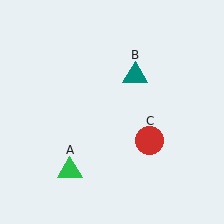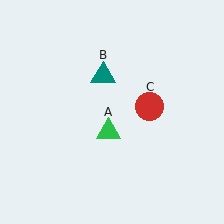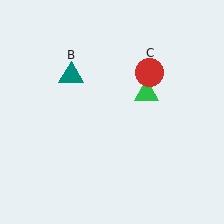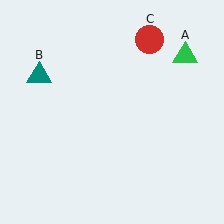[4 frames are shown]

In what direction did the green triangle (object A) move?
The green triangle (object A) moved up and to the right.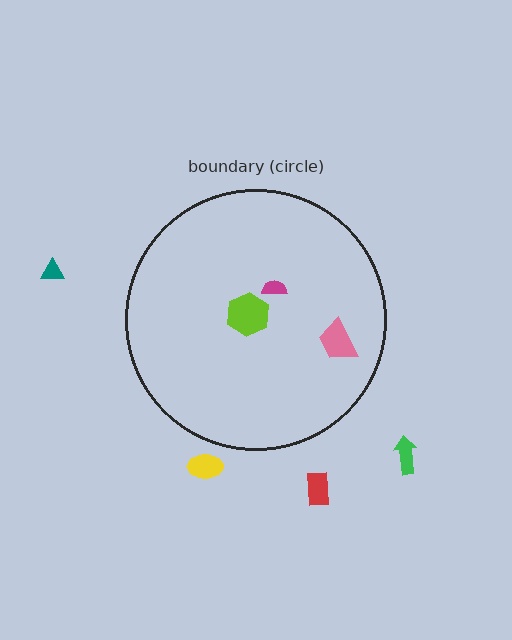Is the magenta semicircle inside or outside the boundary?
Inside.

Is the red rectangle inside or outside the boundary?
Outside.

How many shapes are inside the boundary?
3 inside, 4 outside.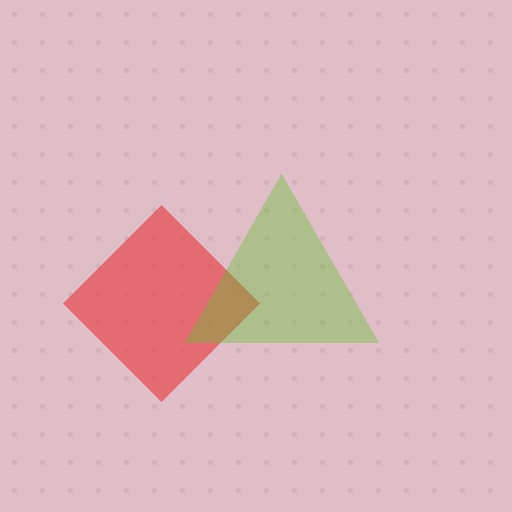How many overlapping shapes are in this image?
There are 2 overlapping shapes in the image.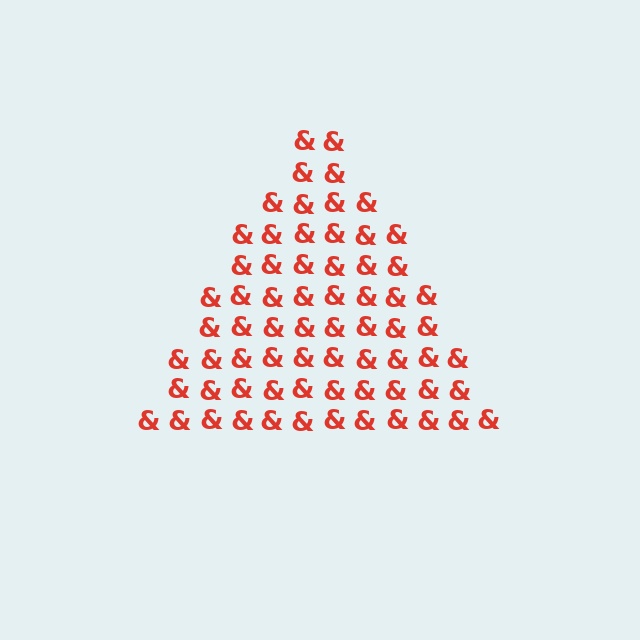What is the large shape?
The large shape is a triangle.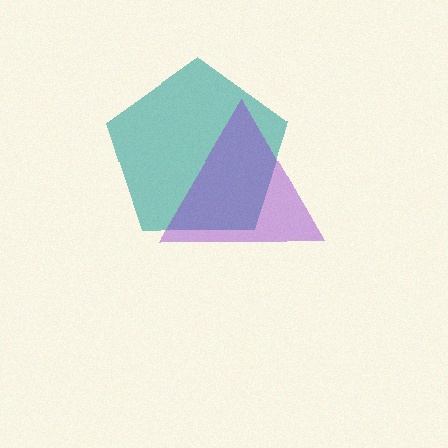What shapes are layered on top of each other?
The layered shapes are: a teal pentagon, a purple triangle.